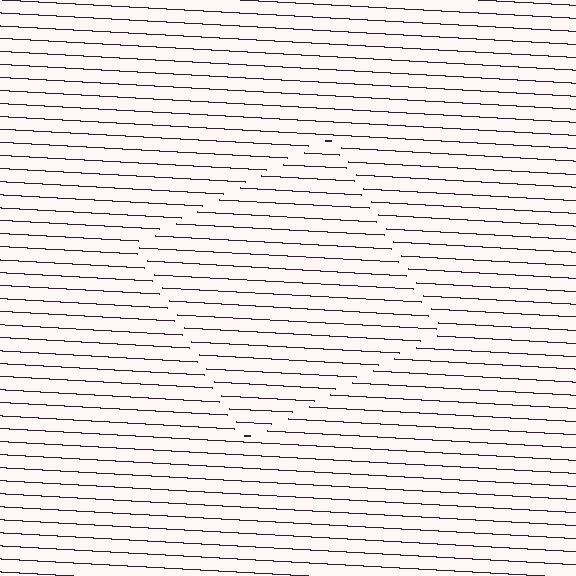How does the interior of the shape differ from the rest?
The interior of the shape contains the same grating, shifted by half a period — the contour is defined by the phase discontinuity where line-ends from the inner and outer gratings abut.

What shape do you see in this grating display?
An illusory square. The interior of the shape contains the same grating, shifted by half a period — the contour is defined by the phase discontinuity where line-ends from the inner and outer gratings abut.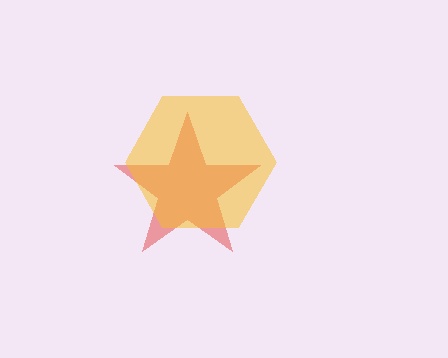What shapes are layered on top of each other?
The layered shapes are: a red star, a yellow hexagon.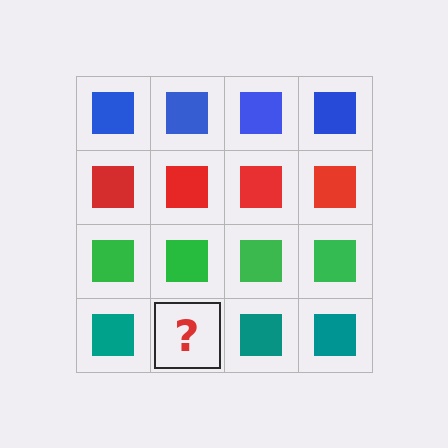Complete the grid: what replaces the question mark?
The question mark should be replaced with a teal square.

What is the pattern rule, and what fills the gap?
The rule is that each row has a consistent color. The gap should be filled with a teal square.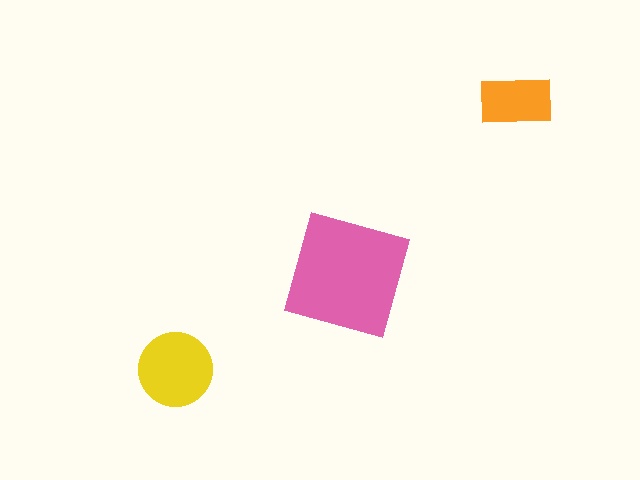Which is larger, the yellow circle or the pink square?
The pink square.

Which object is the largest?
The pink square.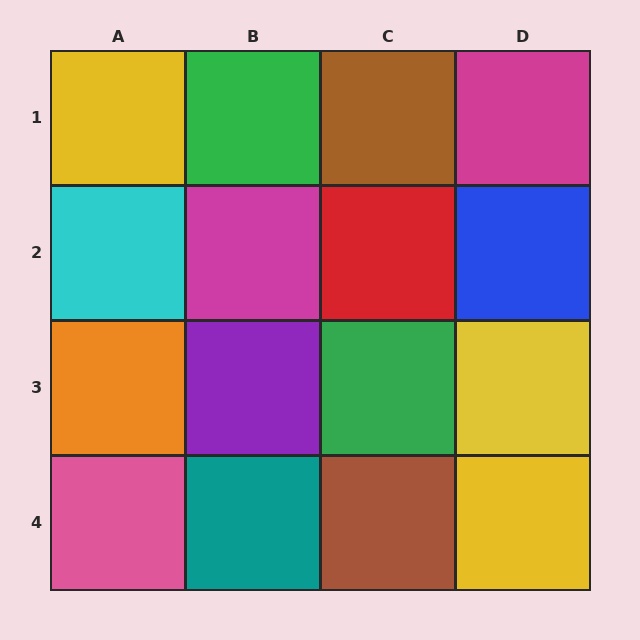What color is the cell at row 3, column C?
Green.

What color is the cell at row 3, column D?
Yellow.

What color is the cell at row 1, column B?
Green.